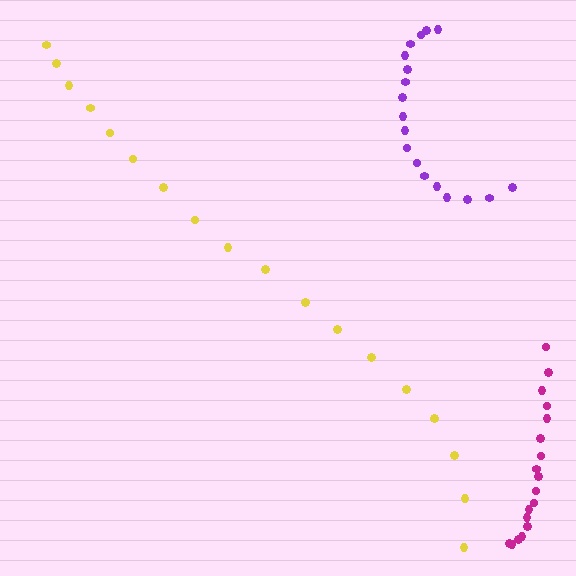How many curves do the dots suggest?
There are 3 distinct paths.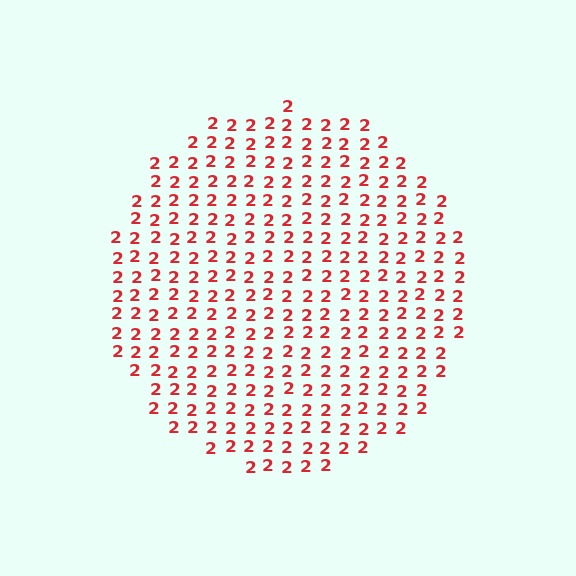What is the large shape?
The large shape is a circle.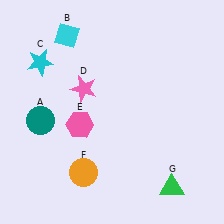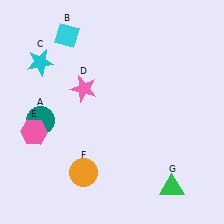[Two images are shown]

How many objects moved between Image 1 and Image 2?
1 object moved between the two images.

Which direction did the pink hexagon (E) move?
The pink hexagon (E) moved left.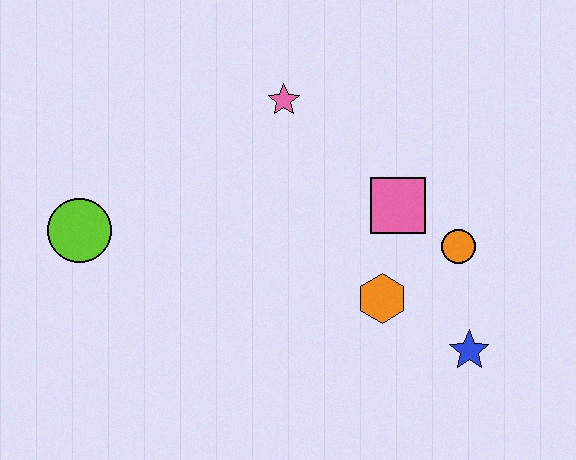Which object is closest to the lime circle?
The pink star is closest to the lime circle.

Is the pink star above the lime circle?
Yes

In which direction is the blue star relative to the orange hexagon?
The blue star is to the right of the orange hexagon.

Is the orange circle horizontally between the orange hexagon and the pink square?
No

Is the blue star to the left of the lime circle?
No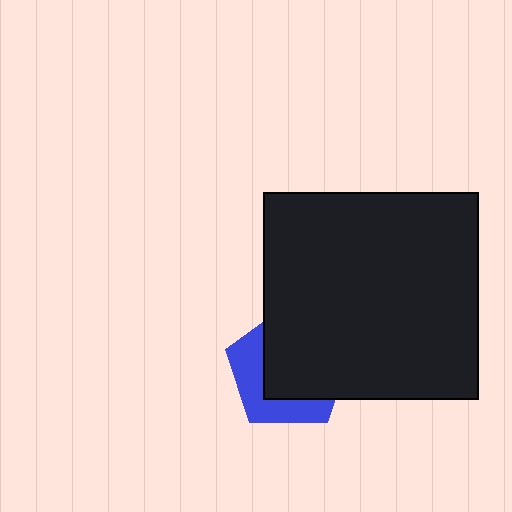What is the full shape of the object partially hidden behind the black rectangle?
The partially hidden object is a blue pentagon.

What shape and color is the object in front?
The object in front is a black rectangle.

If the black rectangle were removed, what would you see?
You would see the complete blue pentagon.